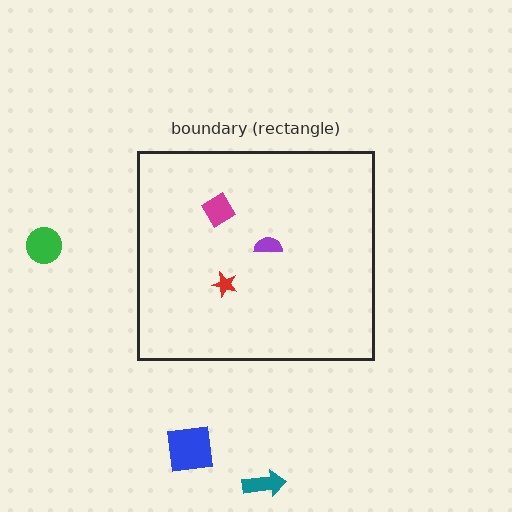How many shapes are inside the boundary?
3 inside, 3 outside.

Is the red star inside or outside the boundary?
Inside.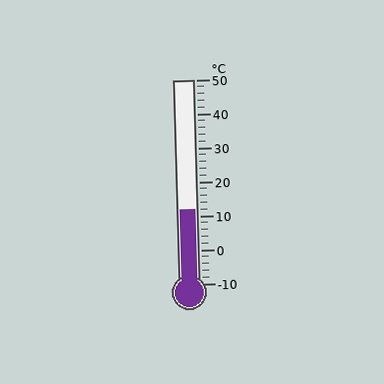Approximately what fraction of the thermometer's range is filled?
The thermometer is filled to approximately 35% of its range.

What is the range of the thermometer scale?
The thermometer scale ranges from -10°C to 50°C.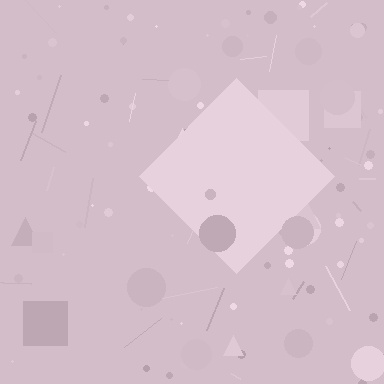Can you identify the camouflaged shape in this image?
The camouflaged shape is a diamond.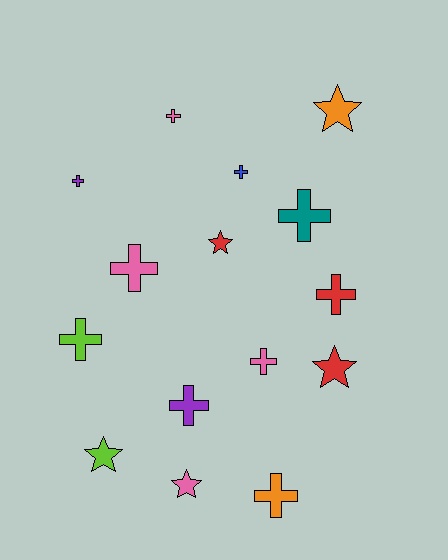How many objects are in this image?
There are 15 objects.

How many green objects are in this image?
There are no green objects.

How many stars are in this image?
There are 5 stars.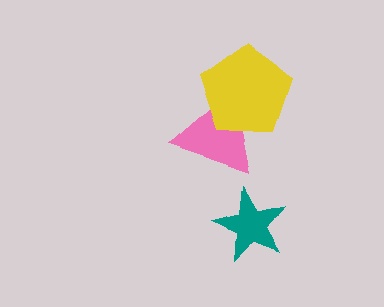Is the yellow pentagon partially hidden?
No, no other shape covers it.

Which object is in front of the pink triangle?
The yellow pentagon is in front of the pink triangle.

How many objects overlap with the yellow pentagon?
1 object overlaps with the yellow pentagon.